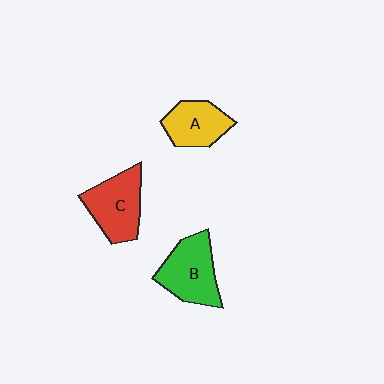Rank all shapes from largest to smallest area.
From largest to smallest: B (green), C (red), A (yellow).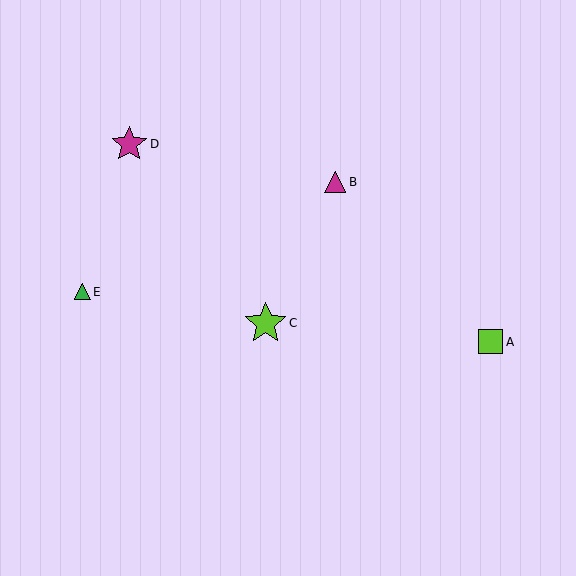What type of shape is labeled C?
Shape C is a lime star.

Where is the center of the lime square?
The center of the lime square is at (491, 342).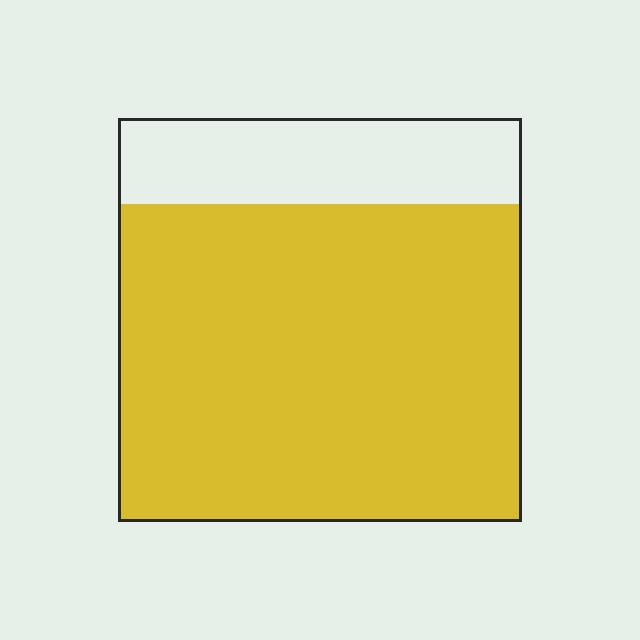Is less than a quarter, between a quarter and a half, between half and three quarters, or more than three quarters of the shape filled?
More than three quarters.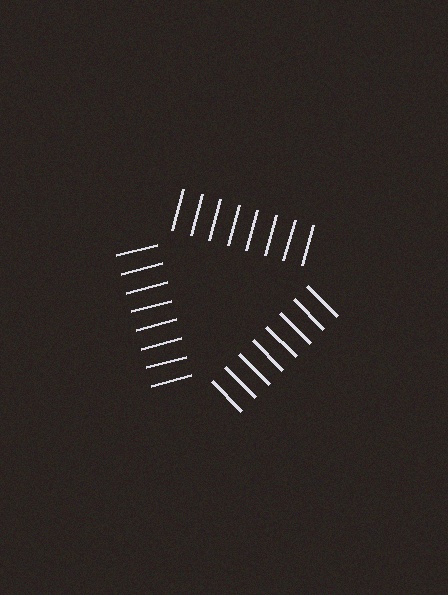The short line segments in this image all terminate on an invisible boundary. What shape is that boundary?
An illusory triangle — the line segments terminate on its edges but no continuous stroke is drawn.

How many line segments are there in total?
24 — 8 along each of the 3 edges.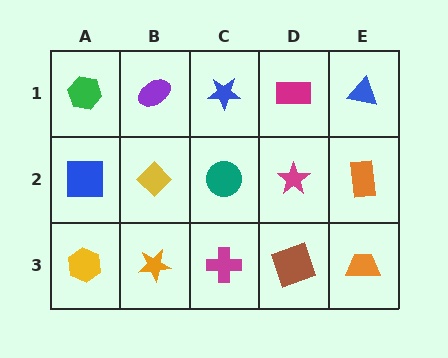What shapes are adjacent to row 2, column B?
A purple ellipse (row 1, column B), an orange star (row 3, column B), a blue square (row 2, column A), a teal circle (row 2, column C).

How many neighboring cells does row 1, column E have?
2.